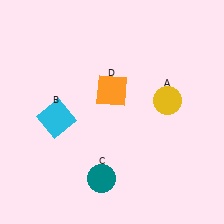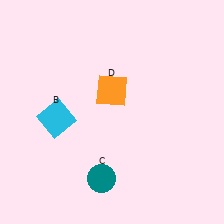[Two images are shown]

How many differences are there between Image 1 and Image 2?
There is 1 difference between the two images.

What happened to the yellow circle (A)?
The yellow circle (A) was removed in Image 2. It was in the top-right area of Image 1.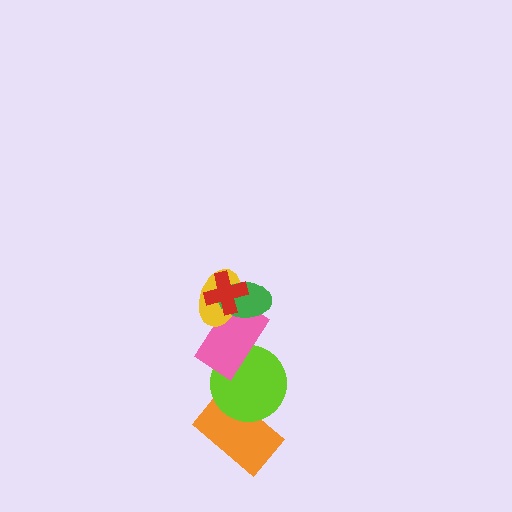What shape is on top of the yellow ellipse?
The green ellipse is on top of the yellow ellipse.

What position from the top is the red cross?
The red cross is 1st from the top.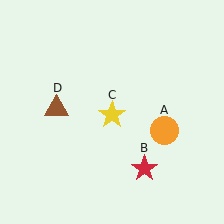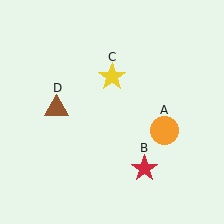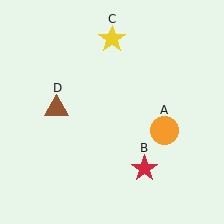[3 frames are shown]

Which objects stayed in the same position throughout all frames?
Orange circle (object A) and red star (object B) and brown triangle (object D) remained stationary.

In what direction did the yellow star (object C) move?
The yellow star (object C) moved up.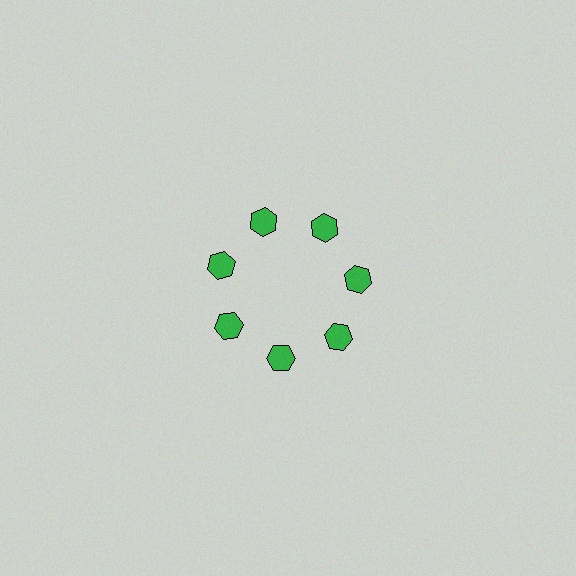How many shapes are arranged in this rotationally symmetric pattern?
There are 7 shapes, arranged in 7 groups of 1.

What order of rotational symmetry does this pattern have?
This pattern has 7-fold rotational symmetry.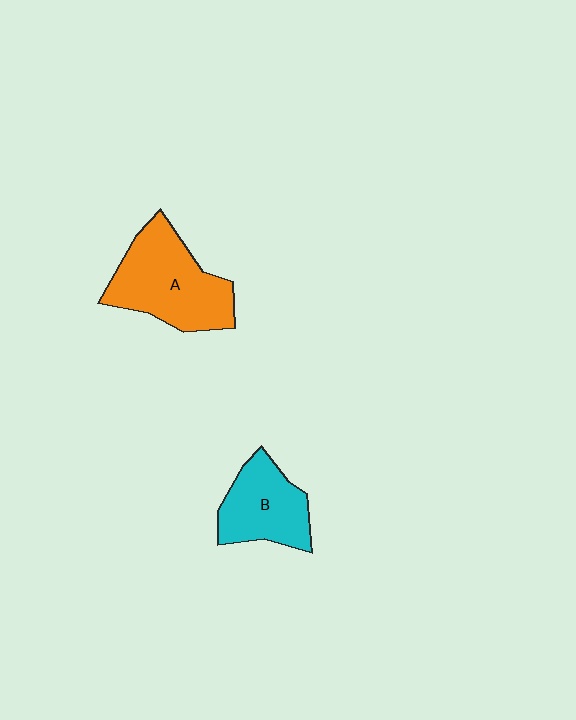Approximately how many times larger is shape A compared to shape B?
Approximately 1.4 times.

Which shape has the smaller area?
Shape B (cyan).